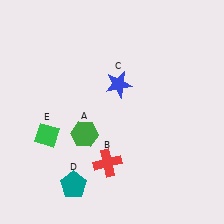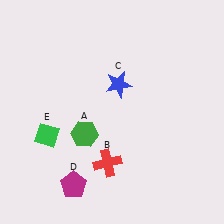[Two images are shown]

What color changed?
The pentagon (D) changed from teal in Image 1 to magenta in Image 2.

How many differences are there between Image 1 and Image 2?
There is 1 difference between the two images.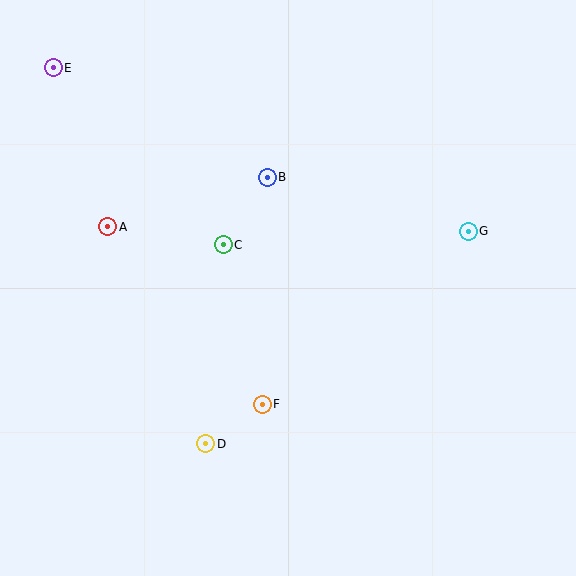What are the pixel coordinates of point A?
Point A is at (108, 227).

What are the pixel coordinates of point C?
Point C is at (223, 245).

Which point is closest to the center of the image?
Point C at (223, 245) is closest to the center.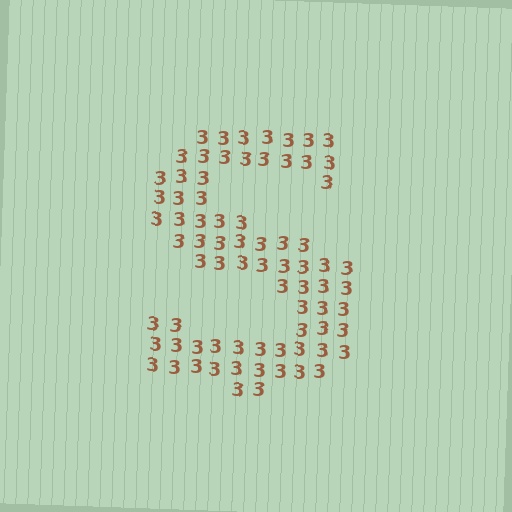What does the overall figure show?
The overall figure shows the letter S.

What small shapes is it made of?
It is made of small digit 3's.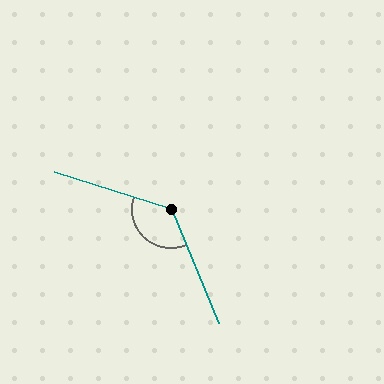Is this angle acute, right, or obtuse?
It is obtuse.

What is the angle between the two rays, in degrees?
Approximately 130 degrees.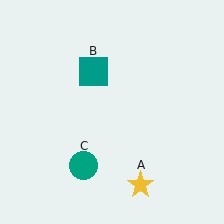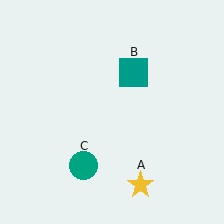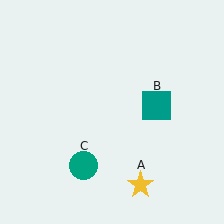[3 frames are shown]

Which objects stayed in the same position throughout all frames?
Yellow star (object A) and teal circle (object C) remained stationary.